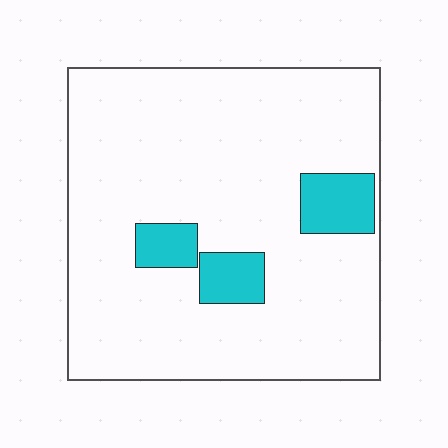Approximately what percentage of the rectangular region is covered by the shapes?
Approximately 10%.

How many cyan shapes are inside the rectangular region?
3.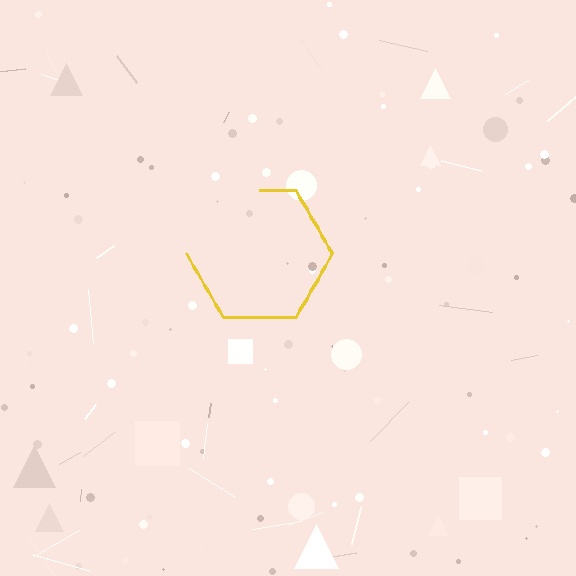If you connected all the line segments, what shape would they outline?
They would outline a hexagon.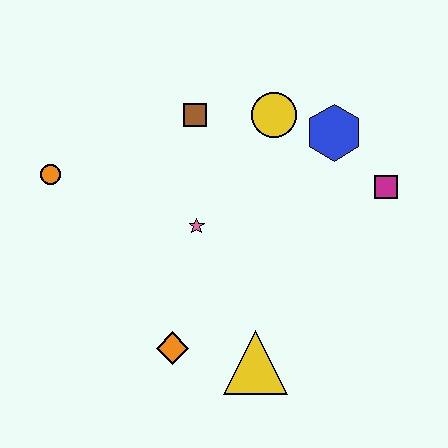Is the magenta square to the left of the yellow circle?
No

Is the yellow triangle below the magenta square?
Yes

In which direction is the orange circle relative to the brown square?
The orange circle is to the left of the brown square.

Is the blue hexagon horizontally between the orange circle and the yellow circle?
No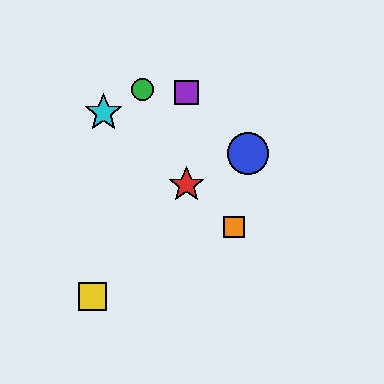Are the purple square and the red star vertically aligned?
Yes, both are at x≈186.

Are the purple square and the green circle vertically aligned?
No, the purple square is at x≈186 and the green circle is at x≈143.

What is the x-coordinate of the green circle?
The green circle is at x≈143.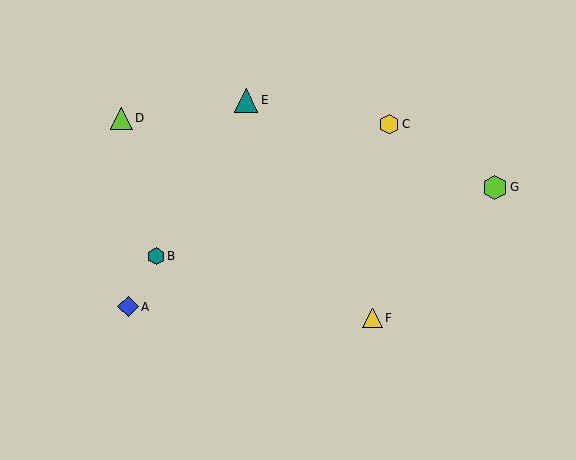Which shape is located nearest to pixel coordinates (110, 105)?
The lime triangle (labeled D) at (122, 118) is nearest to that location.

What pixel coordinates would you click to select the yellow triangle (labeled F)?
Click at (372, 318) to select the yellow triangle F.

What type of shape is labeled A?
Shape A is a blue diamond.